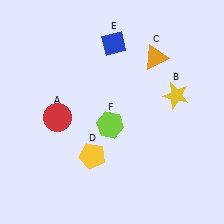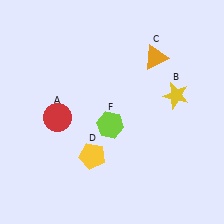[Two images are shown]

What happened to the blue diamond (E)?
The blue diamond (E) was removed in Image 2. It was in the top-right area of Image 1.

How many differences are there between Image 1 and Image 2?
There is 1 difference between the two images.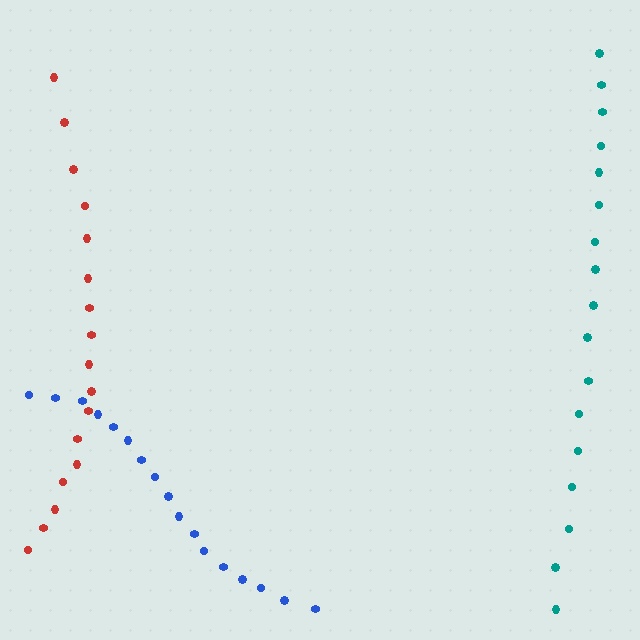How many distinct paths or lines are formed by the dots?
There are 3 distinct paths.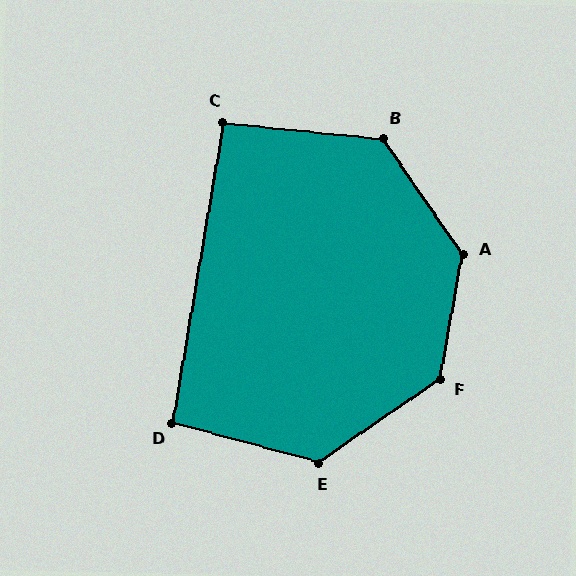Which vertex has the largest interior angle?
A, at approximately 136 degrees.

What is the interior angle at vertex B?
Approximately 130 degrees (obtuse).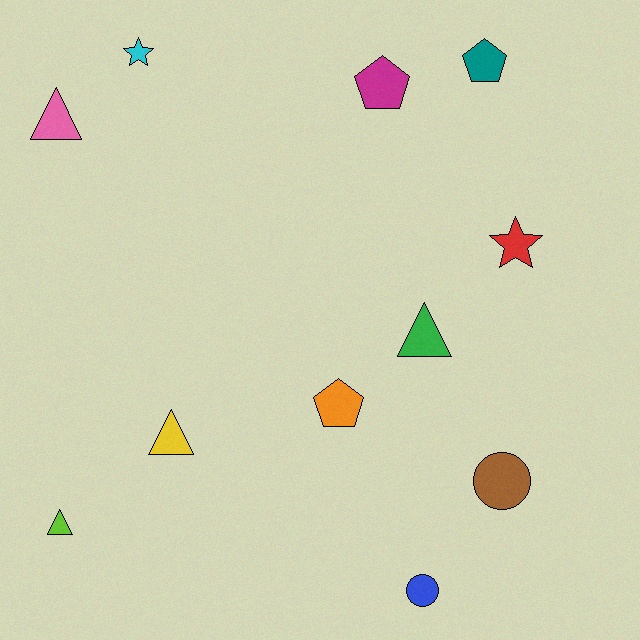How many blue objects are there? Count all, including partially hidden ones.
There is 1 blue object.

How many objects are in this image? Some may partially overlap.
There are 11 objects.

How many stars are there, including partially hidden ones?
There are 2 stars.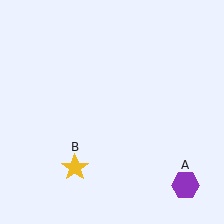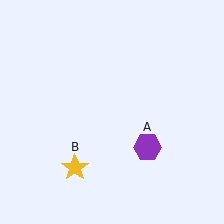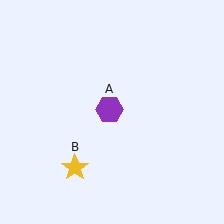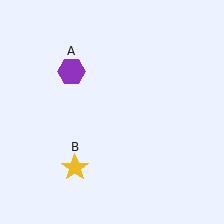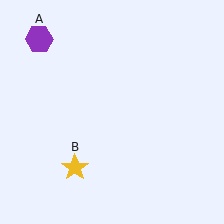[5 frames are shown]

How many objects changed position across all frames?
1 object changed position: purple hexagon (object A).